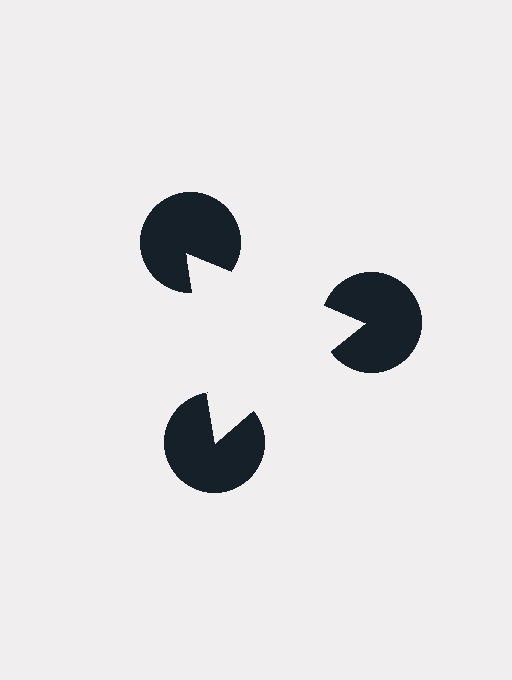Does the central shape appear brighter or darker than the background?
It typically appears slightly brighter than the background, even though no actual brightness change is drawn.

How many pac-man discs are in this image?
There are 3 — one at each vertex of the illusory triangle.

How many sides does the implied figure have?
3 sides.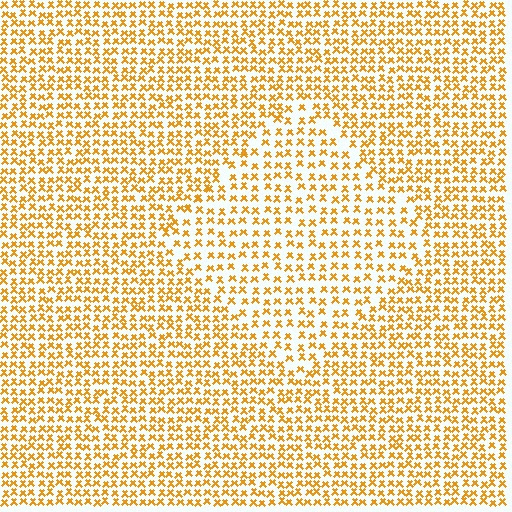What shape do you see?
I see a diamond.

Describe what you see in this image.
The image contains small orange elements arranged at two different densities. A diamond-shaped region is visible where the elements are less densely packed than the surrounding area.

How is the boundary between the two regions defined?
The boundary is defined by a change in element density (approximately 1.5x ratio). All elements are the same color, size, and shape.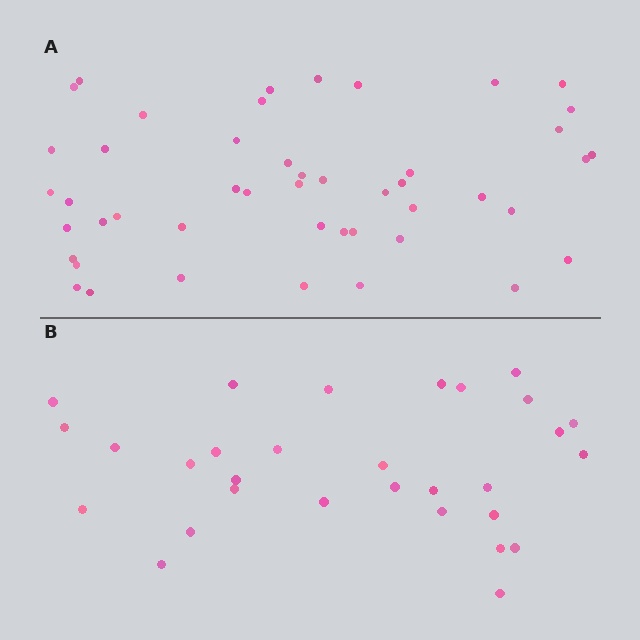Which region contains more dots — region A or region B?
Region A (the top region) has more dots.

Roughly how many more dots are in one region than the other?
Region A has approximately 15 more dots than region B.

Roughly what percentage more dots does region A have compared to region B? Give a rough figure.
About 55% more.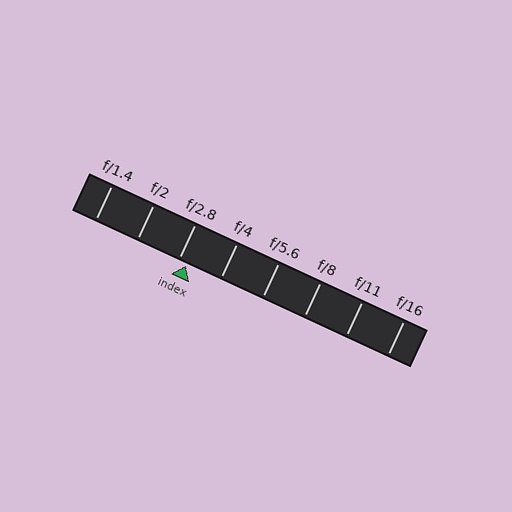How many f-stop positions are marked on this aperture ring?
There are 8 f-stop positions marked.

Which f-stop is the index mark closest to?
The index mark is closest to f/2.8.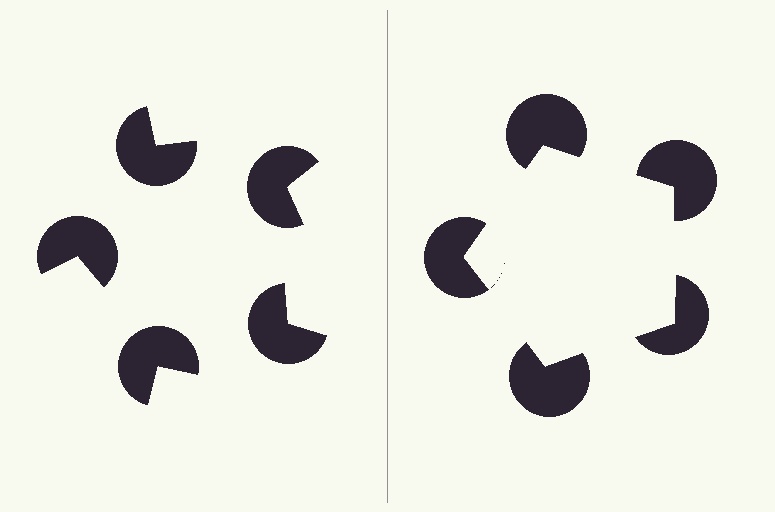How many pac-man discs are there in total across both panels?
10 — 5 on each side.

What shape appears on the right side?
An illusory pentagon.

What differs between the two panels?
The pac-man discs are positioned identically on both sides; only the wedge orientations differ. On the right they align to a pentagon; on the left they are misaligned.